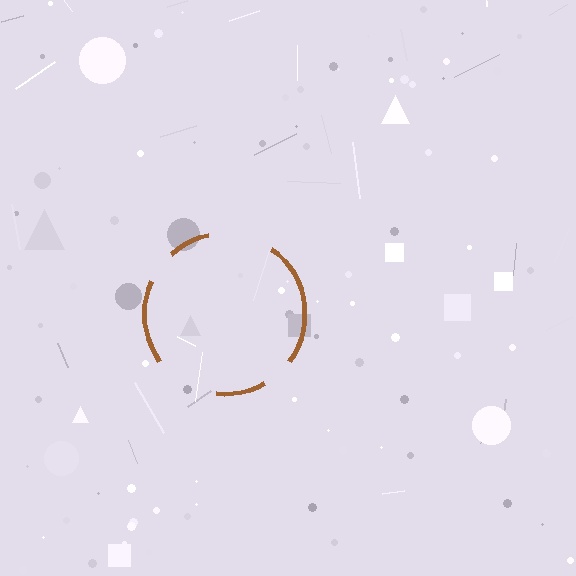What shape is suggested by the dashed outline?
The dashed outline suggests a circle.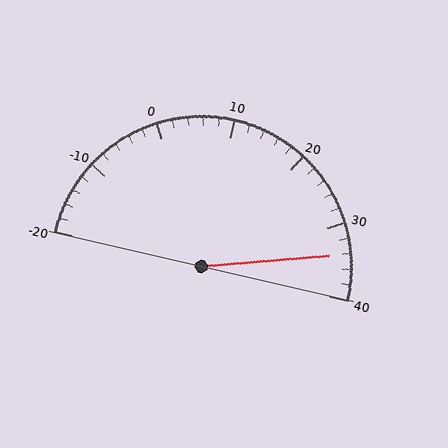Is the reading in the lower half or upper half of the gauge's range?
The reading is in the upper half of the range (-20 to 40).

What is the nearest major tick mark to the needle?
The nearest major tick mark is 30.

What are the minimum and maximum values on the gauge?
The gauge ranges from -20 to 40.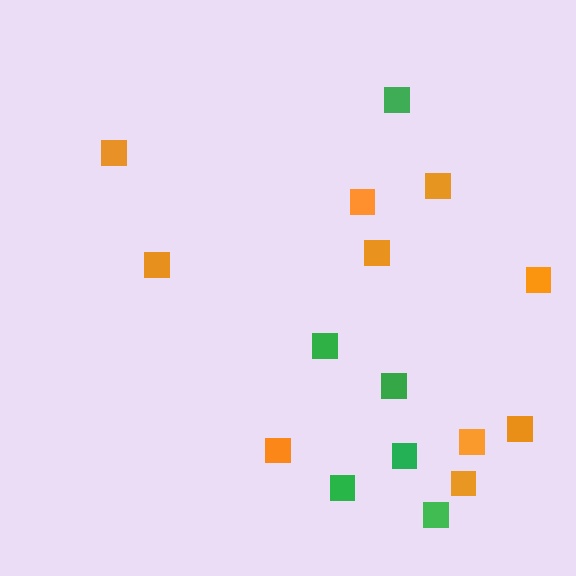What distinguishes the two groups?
There are 2 groups: one group of orange squares (10) and one group of green squares (6).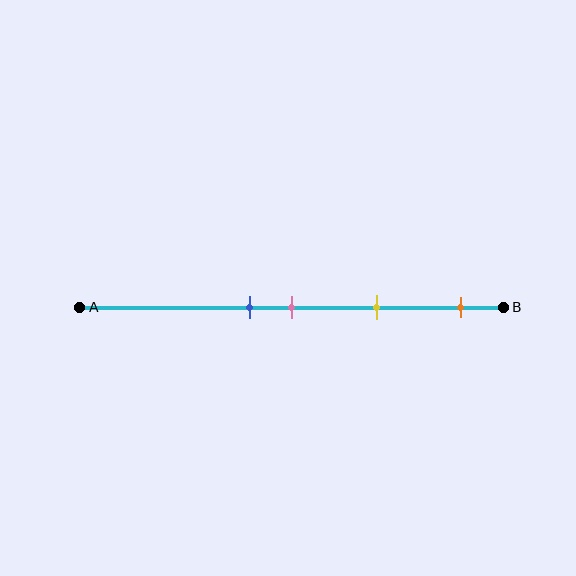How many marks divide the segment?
There are 4 marks dividing the segment.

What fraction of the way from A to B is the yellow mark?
The yellow mark is approximately 70% (0.7) of the way from A to B.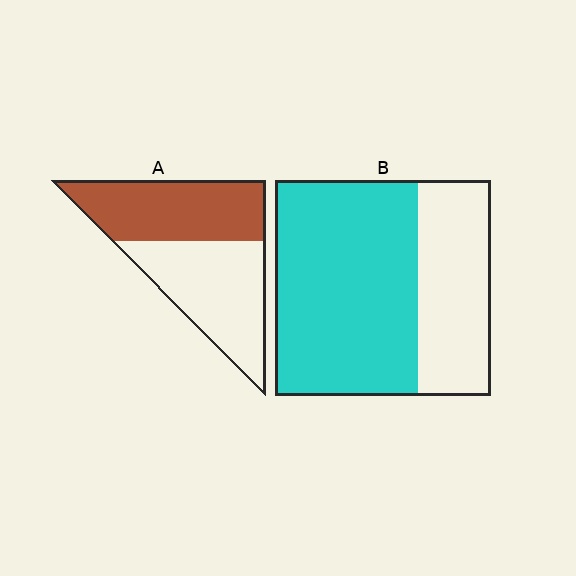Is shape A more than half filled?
Roughly half.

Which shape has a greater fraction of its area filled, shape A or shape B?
Shape B.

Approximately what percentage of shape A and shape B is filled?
A is approximately 50% and B is approximately 65%.